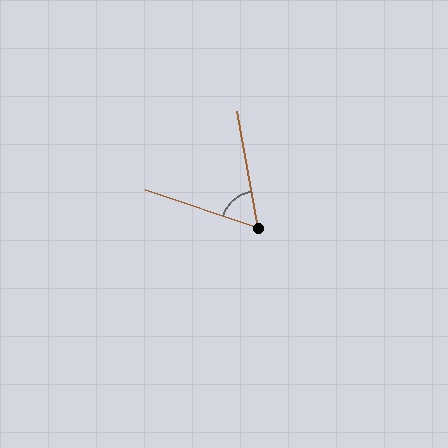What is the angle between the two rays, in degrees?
Approximately 61 degrees.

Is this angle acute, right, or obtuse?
It is acute.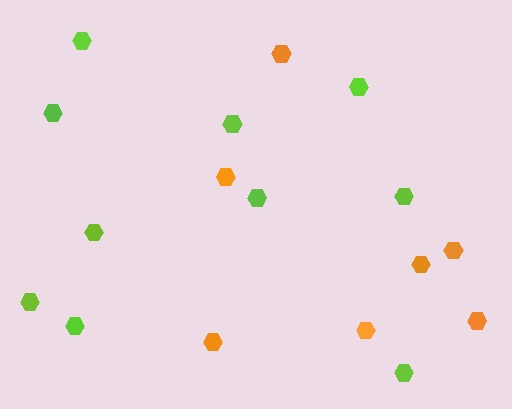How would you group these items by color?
There are 2 groups: one group of lime hexagons (10) and one group of orange hexagons (7).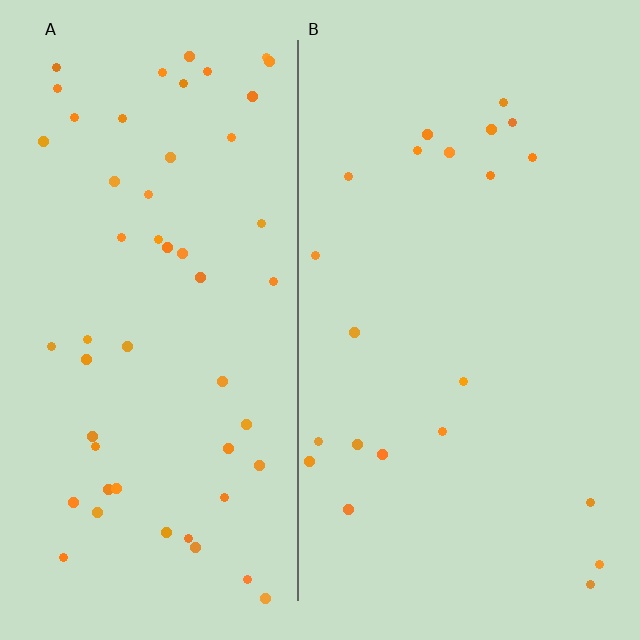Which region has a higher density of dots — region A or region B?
A (the left).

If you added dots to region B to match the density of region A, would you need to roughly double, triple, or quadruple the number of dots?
Approximately double.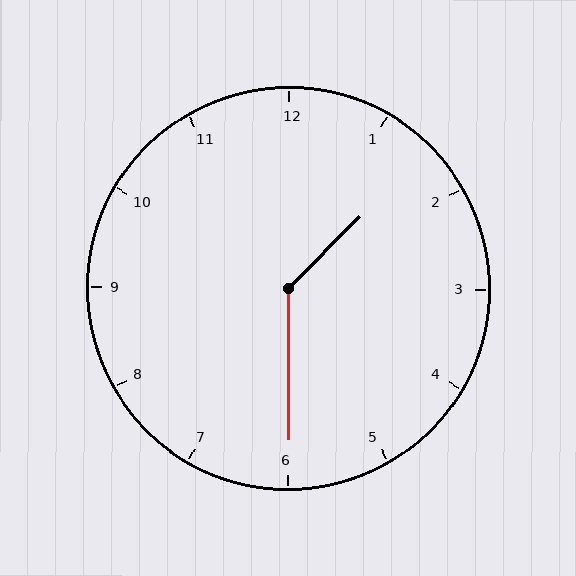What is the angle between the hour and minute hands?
Approximately 135 degrees.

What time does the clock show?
1:30.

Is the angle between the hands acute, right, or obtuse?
It is obtuse.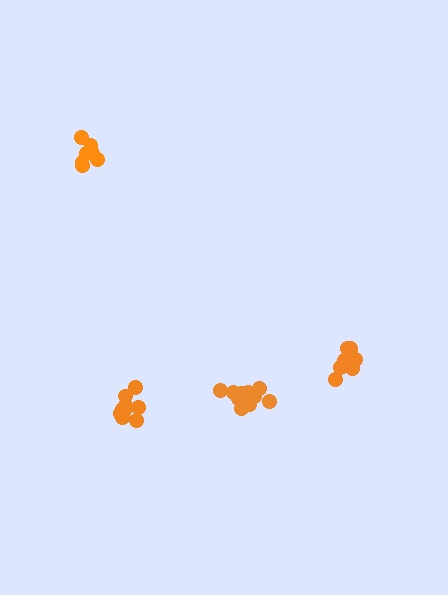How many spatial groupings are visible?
There are 4 spatial groupings.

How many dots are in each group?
Group 1: 8 dots, Group 2: 11 dots, Group 3: 12 dots, Group 4: 9 dots (40 total).